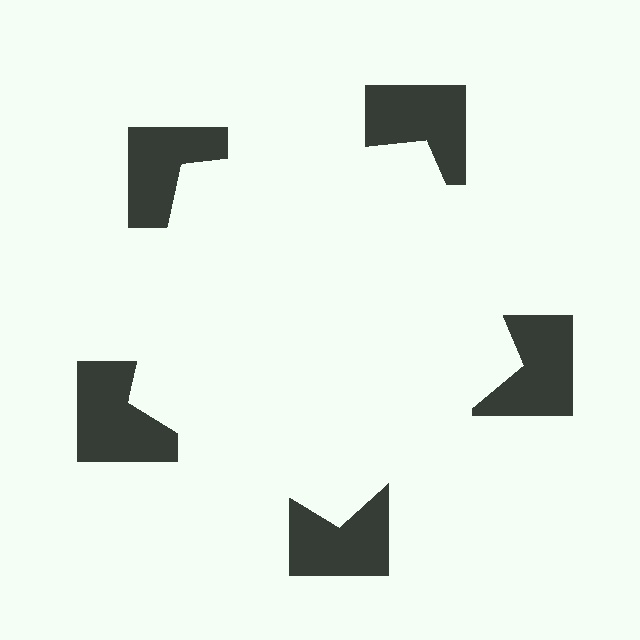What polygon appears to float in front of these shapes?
An illusory pentagon — its edges are inferred from the aligned wedge cuts in the notched squares, not physically drawn.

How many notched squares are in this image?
There are 5 — one at each vertex of the illusory pentagon.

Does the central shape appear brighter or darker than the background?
It typically appears slightly brighter than the background, even though no actual brightness change is drawn.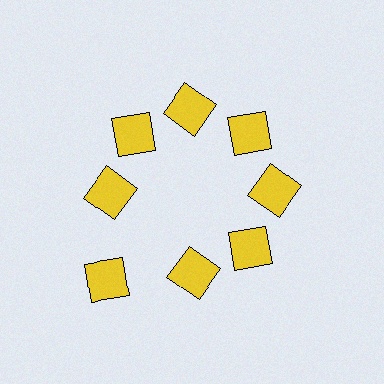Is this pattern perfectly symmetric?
No. The 8 yellow squares are arranged in a ring, but one element near the 8 o'clock position is pushed outward from the center, breaking the 8-fold rotational symmetry.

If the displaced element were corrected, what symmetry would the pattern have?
It would have 8-fold rotational symmetry — the pattern would map onto itself every 45 degrees.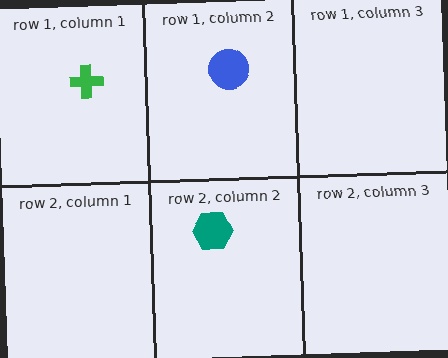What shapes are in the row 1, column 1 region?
The green cross.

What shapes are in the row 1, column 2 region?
The blue circle.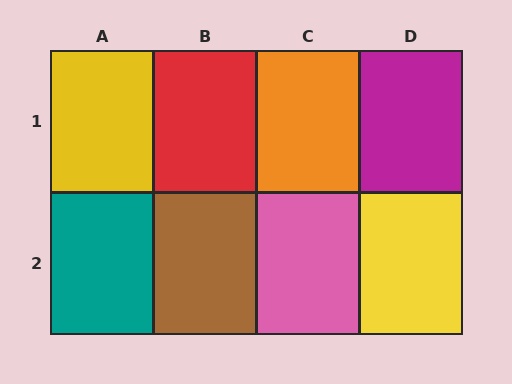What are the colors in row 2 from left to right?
Teal, brown, pink, yellow.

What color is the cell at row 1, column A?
Yellow.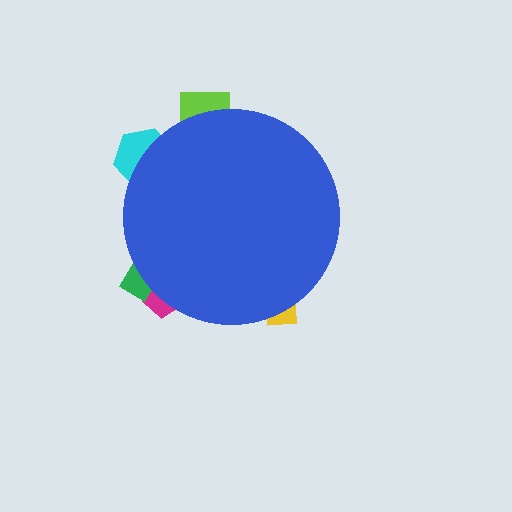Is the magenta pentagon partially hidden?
Yes, the magenta pentagon is partially hidden behind the blue circle.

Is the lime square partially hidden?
Yes, the lime square is partially hidden behind the blue circle.